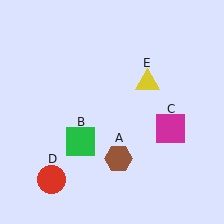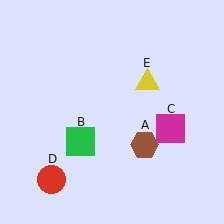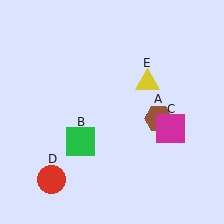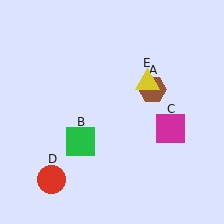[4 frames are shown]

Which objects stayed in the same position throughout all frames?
Green square (object B) and magenta square (object C) and red circle (object D) and yellow triangle (object E) remained stationary.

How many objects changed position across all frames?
1 object changed position: brown hexagon (object A).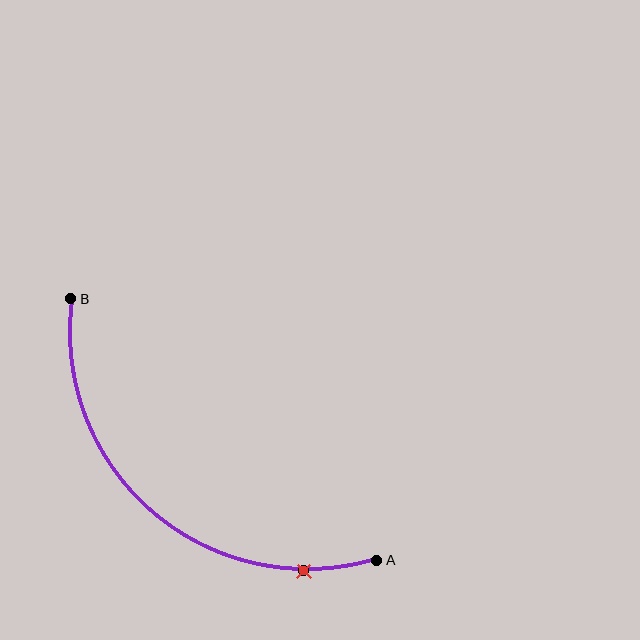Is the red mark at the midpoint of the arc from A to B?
No. The red mark lies on the arc but is closer to endpoint A. The arc midpoint would be at the point on the curve equidistant along the arc from both A and B.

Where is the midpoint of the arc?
The arc midpoint is the point on the curve farthest from the straight line joining A and B. It sits below and to the left of that line.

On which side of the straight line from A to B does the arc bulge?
The arc bulges below and to the left of the straight line connecting A and B.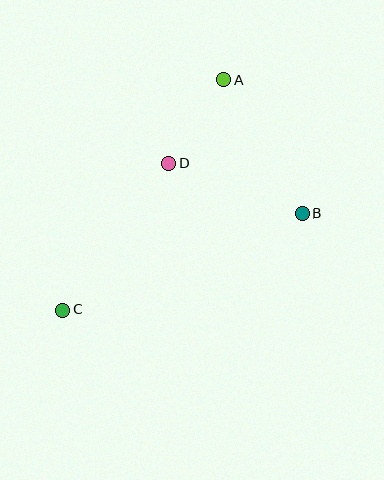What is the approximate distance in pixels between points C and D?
The distance between C and D is approximately 180 pixels.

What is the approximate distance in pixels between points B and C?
The distance between B and C is approximately 258 pixels.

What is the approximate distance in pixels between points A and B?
The distance between A and B is approximately 155 pixels.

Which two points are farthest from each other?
Points A and C are farthest from each other.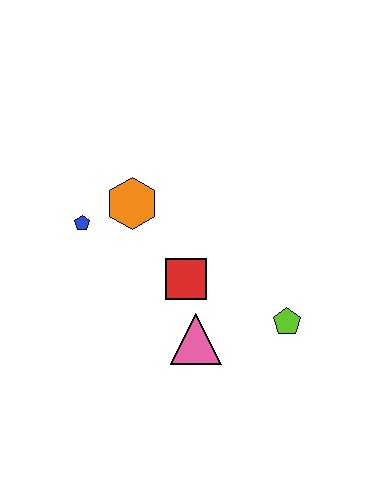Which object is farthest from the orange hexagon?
The lime pentagon is farthest from the orange hexagon.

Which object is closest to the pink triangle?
The red square is closest to the pink triangle.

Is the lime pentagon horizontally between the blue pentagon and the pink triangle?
No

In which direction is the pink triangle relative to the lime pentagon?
The pink triangle is to the left of the lime pentagon.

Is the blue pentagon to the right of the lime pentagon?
No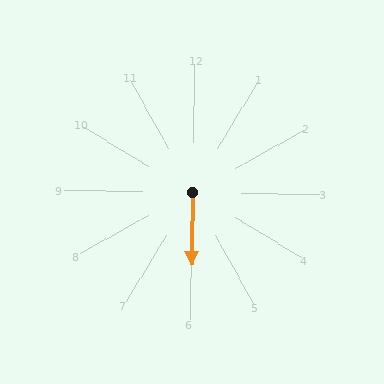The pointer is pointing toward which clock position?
Roughly 6 o'clock.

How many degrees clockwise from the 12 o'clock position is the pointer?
Approximately 180 degrees.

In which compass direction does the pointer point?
South.